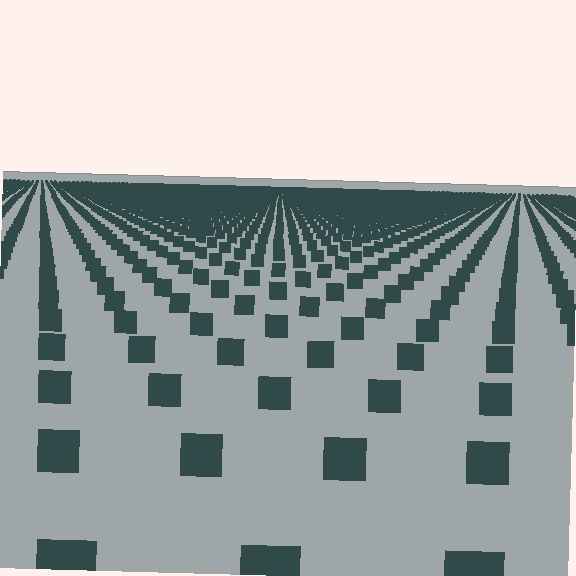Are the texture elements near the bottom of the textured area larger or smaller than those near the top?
Larger. Near the bottom, elements are closer to the viewer and appear at a bigger on-screen size.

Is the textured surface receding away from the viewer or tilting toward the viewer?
The surface is receding away from the viewer. Texture elements get smaller and denser toward the top.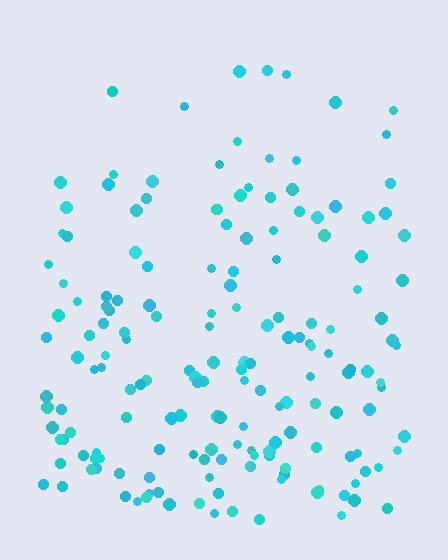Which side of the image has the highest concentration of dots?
The bottom.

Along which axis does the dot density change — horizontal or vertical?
Vertical.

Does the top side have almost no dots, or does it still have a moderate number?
Still a moderate number, just noticeably fewer than the bottom.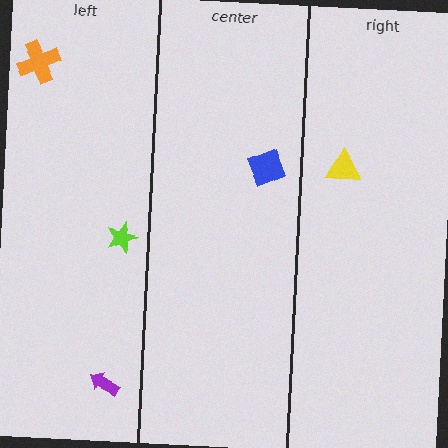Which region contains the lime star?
The left region.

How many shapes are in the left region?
3.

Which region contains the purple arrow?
The left region.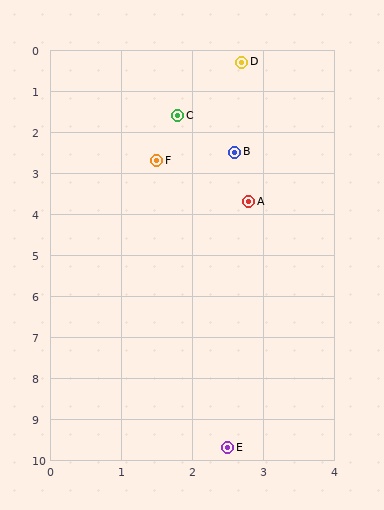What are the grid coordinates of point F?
Point F is at approximately (1.5, 2.7).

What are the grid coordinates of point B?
Point B is at approximately (2.6, 2.5).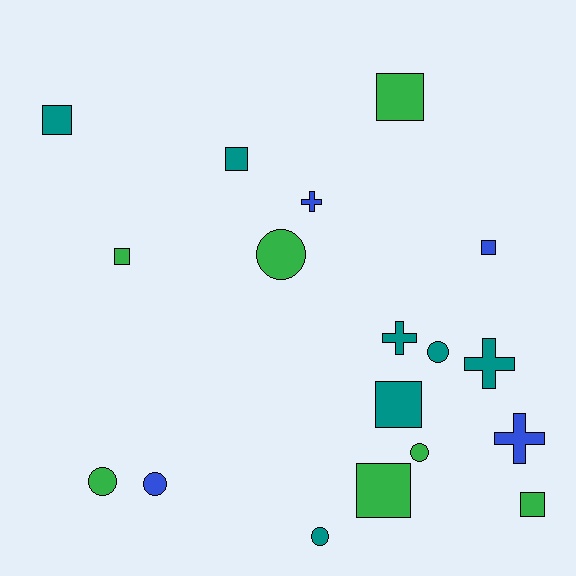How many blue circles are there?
There is 1 blue circle.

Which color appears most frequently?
Teal, with 7 objects.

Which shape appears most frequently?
Square, with 8 objects.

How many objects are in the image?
There are 18 objects.